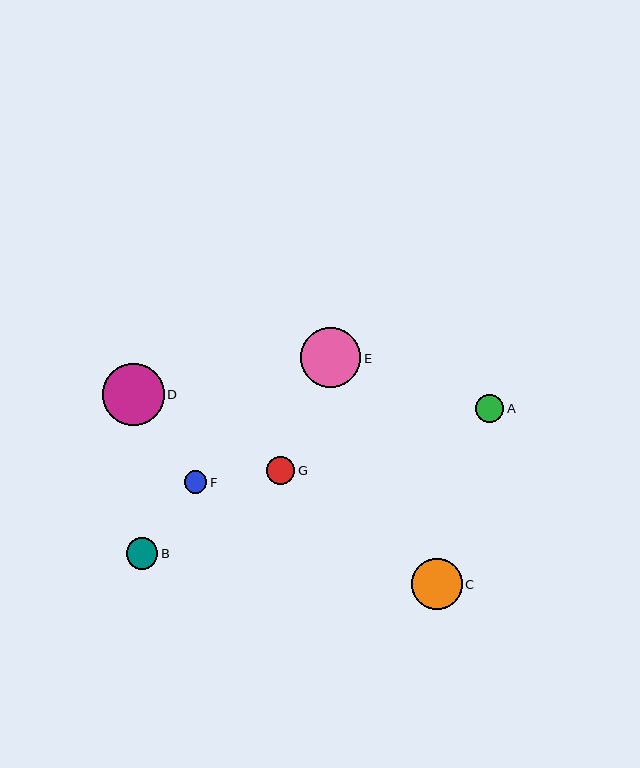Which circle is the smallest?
Circle F is the smallest with a size of approximately 23 pixels.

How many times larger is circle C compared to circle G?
Circle C is approximately 1.8 times the size of circle G.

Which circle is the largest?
Circle D is the largest with a size of approximately 61 pixels.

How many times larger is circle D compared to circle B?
Circle D is approximately 2.0 times the size of circle B.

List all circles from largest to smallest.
From largest to smallest: D, E, C, B, A, G, F.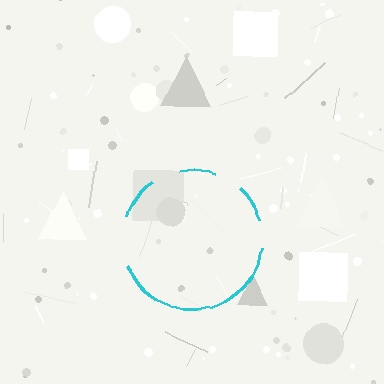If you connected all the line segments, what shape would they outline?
They would outline a circle.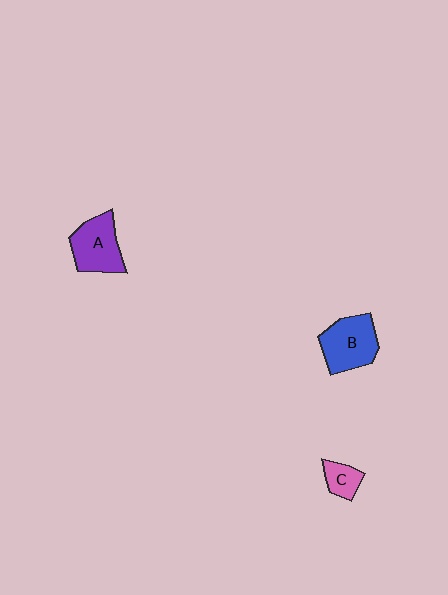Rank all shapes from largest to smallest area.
From largest to smallest: B (blue), A (purple), C (pink).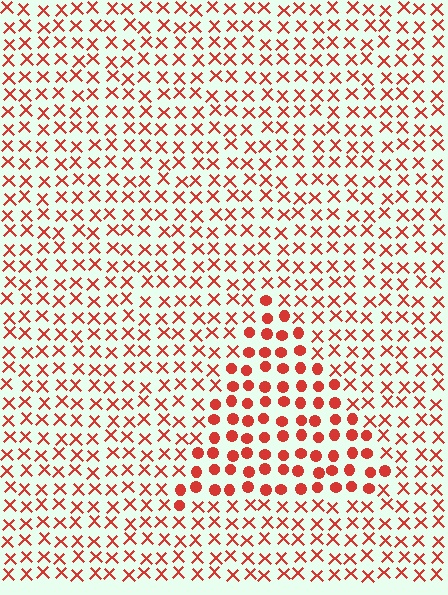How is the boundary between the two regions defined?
The boundary is defined by a change in element shape: circles inside vs. X marks outside. All elements share the same color and spacing.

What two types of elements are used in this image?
The image uses circles inside the triangle region and X marks outside it.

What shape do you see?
I see a triangle.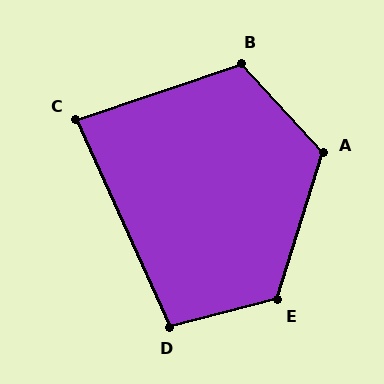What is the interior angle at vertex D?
Approximately 100 degrees (obtuse).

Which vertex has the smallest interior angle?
C, at approximately 84 degrees.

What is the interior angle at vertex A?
Approximately 120 degrees (obtuse).